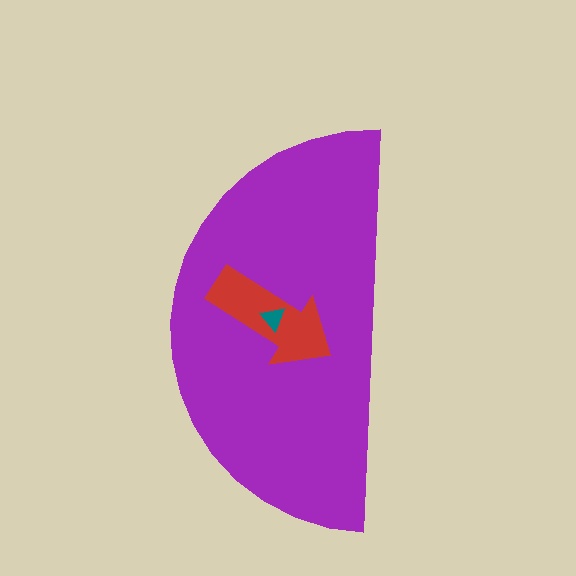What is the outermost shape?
The purple semicircle.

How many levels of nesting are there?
3.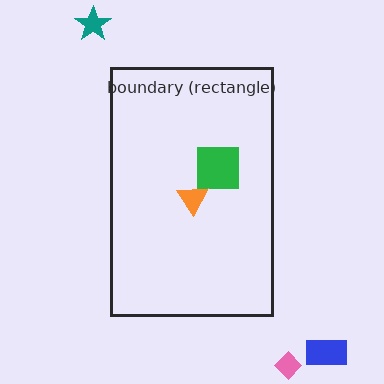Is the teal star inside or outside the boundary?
Outside.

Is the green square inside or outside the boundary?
Inside.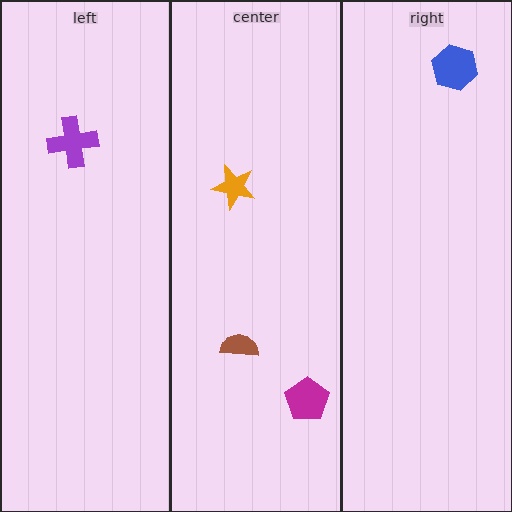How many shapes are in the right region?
1.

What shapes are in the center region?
The brown semicircle, the magenta pentagon, the orange star.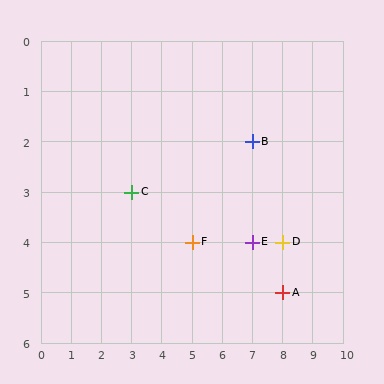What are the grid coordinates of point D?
Point D is at grid coordinates (8, 4).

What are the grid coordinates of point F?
Point F is at grid coordinates (5, 4).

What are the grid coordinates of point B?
Point B is at grid coordinates (7, 2).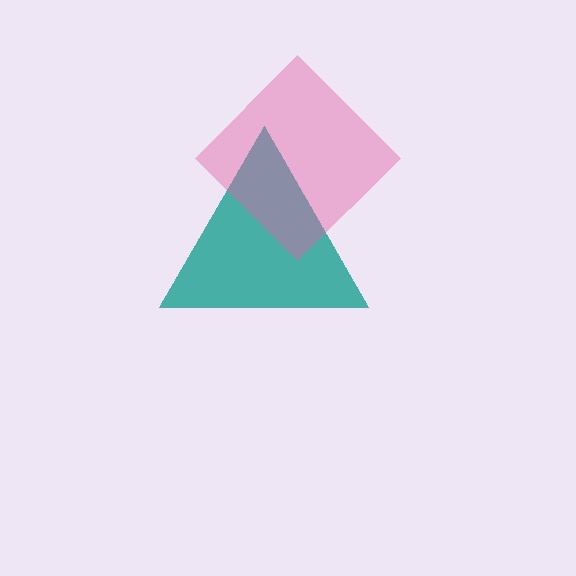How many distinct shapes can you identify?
There are 2 distinct shapes: a teal triangle, a pink diamond.